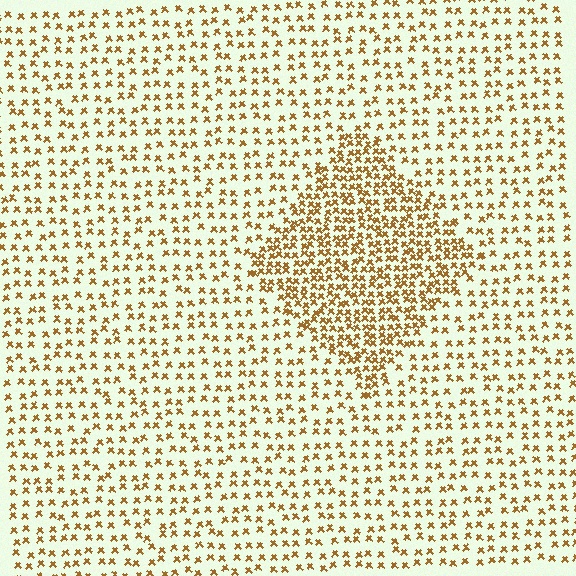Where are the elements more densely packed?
The elements are more densely packed inside the diamond boundary.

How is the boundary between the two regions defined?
The boundary is defined by a change in element density (approximately 2.1x ratio). All elements are the same color, size, and shape.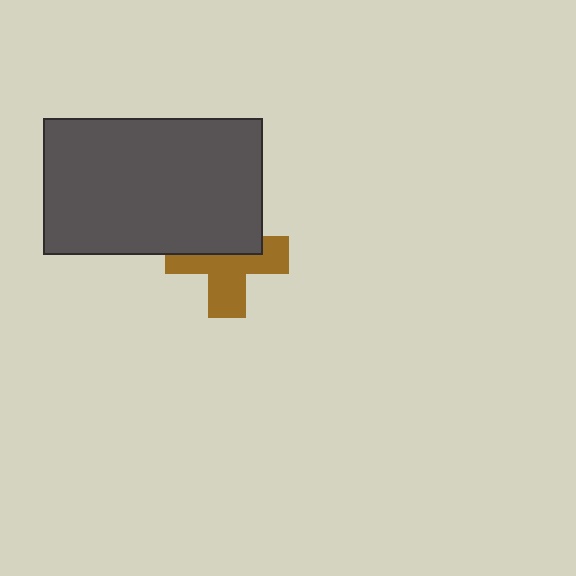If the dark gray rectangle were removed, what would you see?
You would see the complete brown cross.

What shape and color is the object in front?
The object in front is a dark gray rectangle.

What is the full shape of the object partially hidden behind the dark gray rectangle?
The partially hidden object is a brown cross.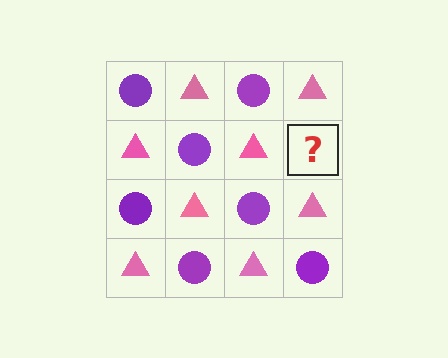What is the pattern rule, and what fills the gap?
The rule is that it alternates purple circle and pink triangle in a checkerboard pattern. The gap should be filled with a purple circle.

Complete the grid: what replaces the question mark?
The question mark should be replaced with a purple circle.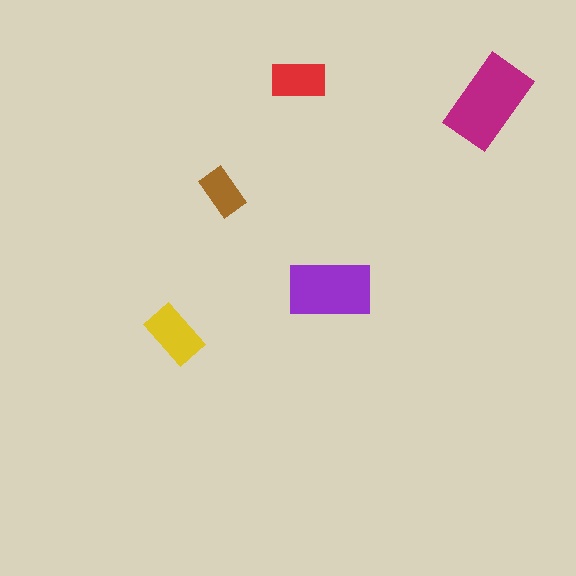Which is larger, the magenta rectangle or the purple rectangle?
The magenta one.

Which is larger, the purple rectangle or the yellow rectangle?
The purple one.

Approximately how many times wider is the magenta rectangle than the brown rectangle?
About 2 times wider.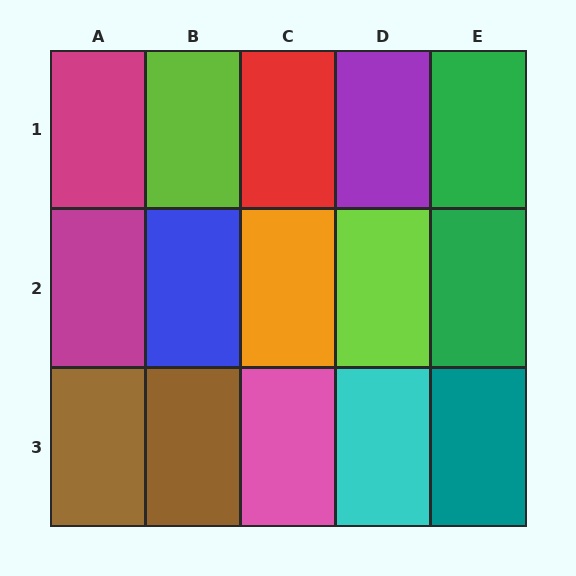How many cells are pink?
1 cell is pink.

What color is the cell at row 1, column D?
Purple.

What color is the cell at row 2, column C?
Orange.